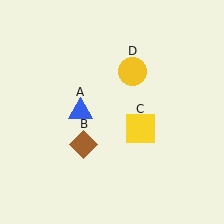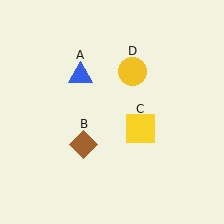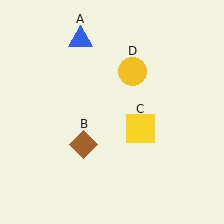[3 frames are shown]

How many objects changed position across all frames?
1 object changed position: blue triangle (object A).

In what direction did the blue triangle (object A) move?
The blue triangle (object A) moved up.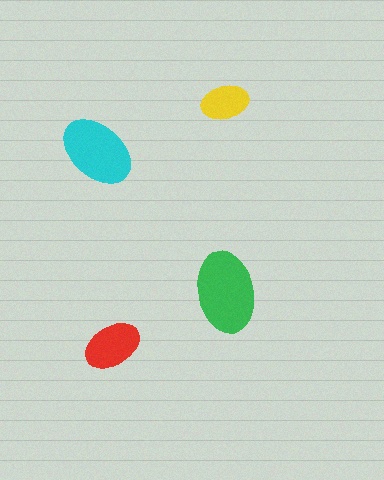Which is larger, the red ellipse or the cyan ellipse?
The cyan one.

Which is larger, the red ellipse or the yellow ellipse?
The red one.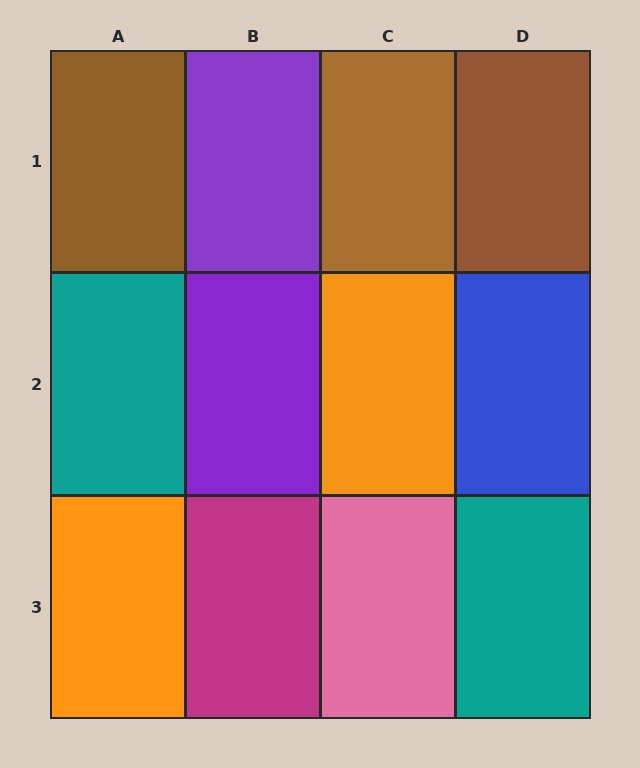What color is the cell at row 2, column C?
Orange.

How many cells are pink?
1 cell is pink.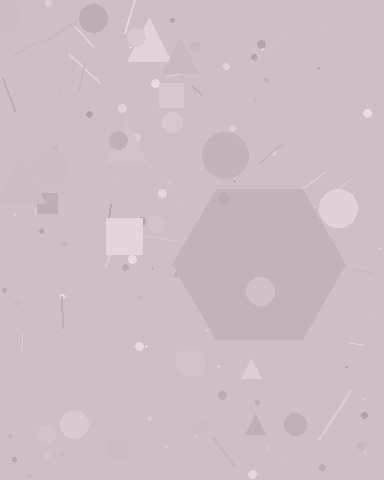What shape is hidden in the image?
A hexagon is hidden in the image.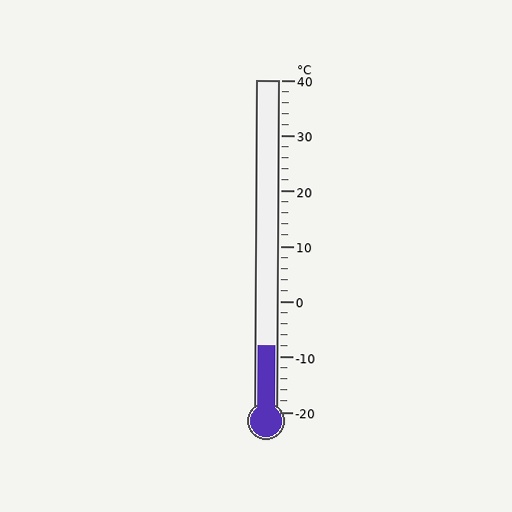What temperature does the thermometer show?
The thermometer shows approximately -8°C.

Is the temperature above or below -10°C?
The temperature is above -10°C.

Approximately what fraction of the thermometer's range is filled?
The thermometer is filled to approximately 20% of its range.